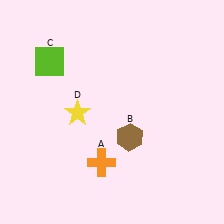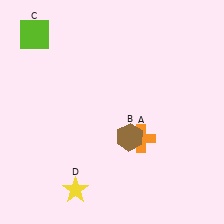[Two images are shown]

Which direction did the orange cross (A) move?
The orange cross (A) moved right.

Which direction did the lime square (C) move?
The lime square (C) moved up.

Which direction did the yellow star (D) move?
The yellow star (D) moved down.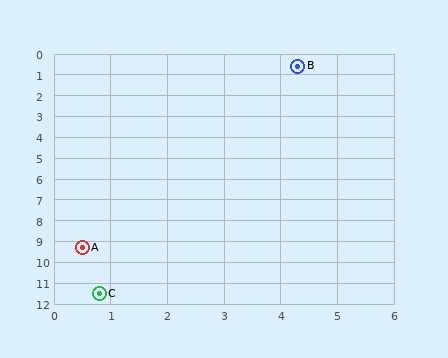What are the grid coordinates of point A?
Point A is at approximately (0.5, 9.3).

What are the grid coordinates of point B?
Point B is at approximately (4.3, 0.6).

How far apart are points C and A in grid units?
Points C and A are about 2.2 grid units apart.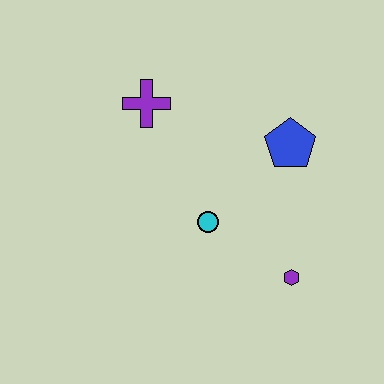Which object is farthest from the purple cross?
The purple hexagon is farthest from the purple cross.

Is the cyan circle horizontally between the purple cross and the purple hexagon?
Yes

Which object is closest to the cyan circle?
The purple hexagon is closest to the cyan circle.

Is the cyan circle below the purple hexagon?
No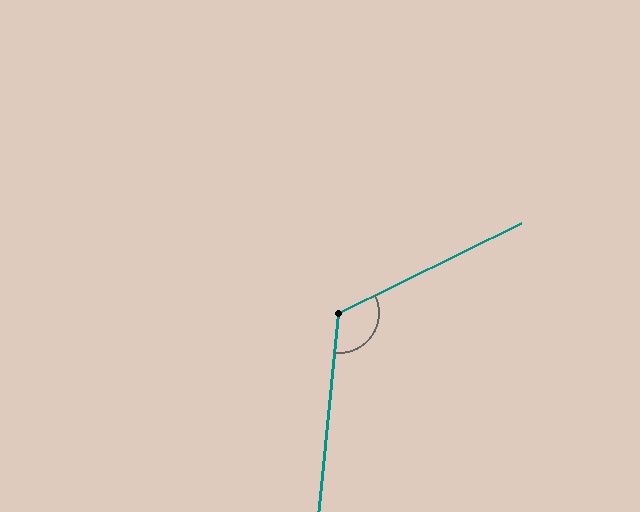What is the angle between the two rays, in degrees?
Approximately 122 degrees.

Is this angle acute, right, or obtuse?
It is obtuse.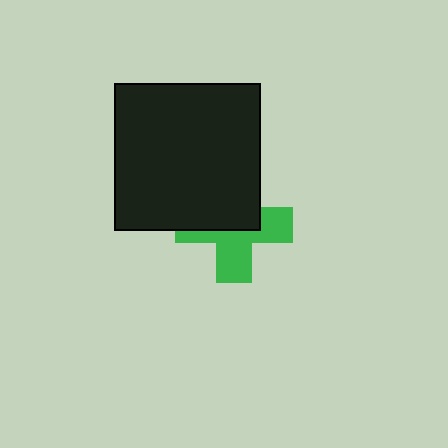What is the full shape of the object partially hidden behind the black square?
The partially hidden object is a green cross.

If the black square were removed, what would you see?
You would see the complete green cross.